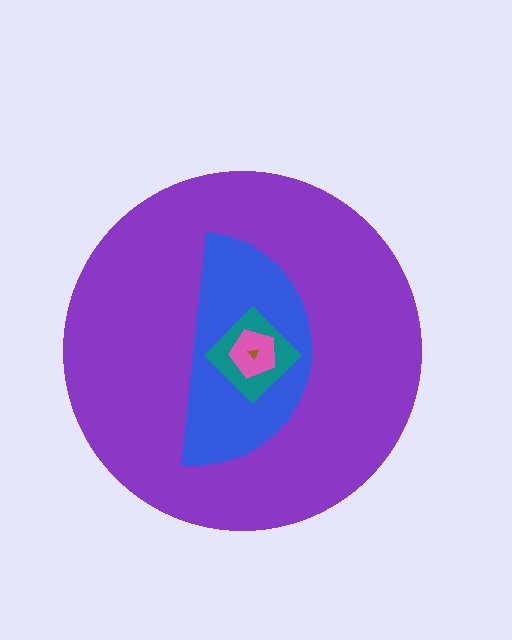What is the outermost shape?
The purple circle.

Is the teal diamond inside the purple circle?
Yes.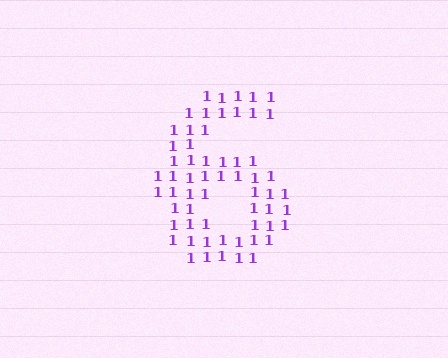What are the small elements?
The small elements are digit 1's.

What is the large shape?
The large shape is the digit 6.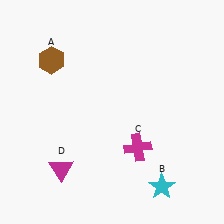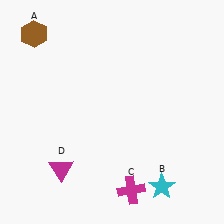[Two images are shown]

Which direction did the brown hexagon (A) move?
The brown hexagon (A) moved up.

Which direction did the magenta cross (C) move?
The magenta cross (C) moved down.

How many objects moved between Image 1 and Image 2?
2 objects moved between the two images.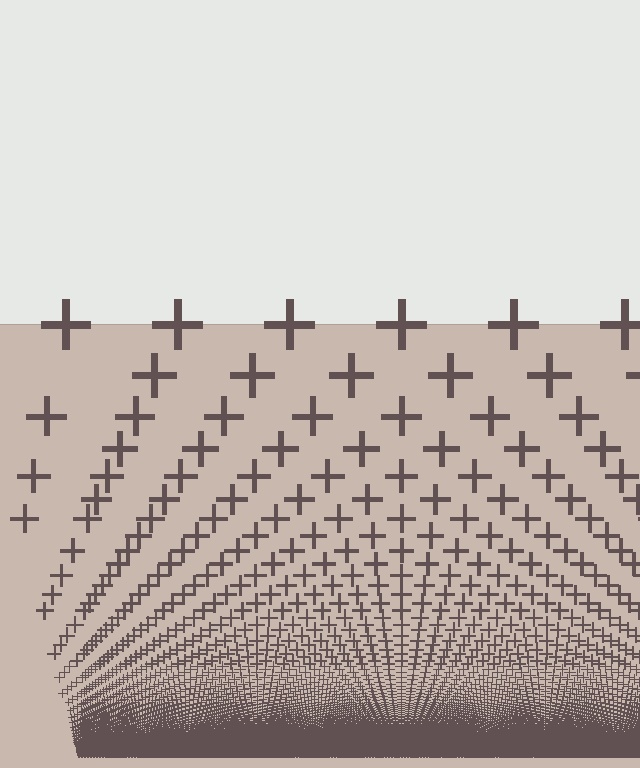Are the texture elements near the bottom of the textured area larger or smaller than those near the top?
Smaller. The gradient is inverted — elements near the bottom are smaller and denser.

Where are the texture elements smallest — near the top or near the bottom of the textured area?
Near the bottom.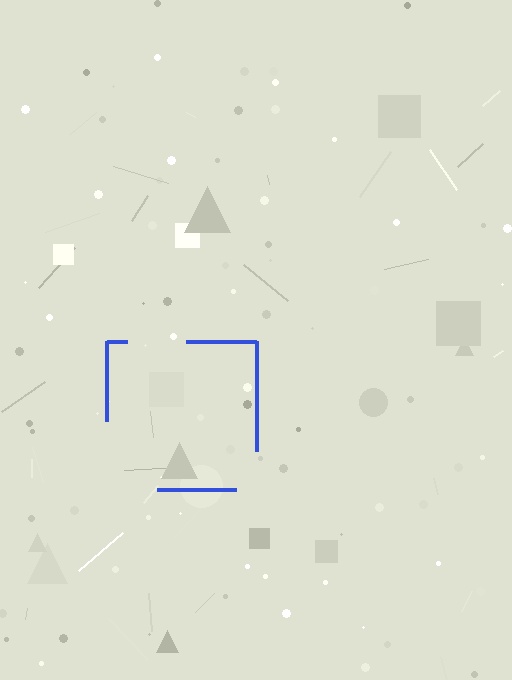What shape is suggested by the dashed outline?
The dashed outline suggests a square.